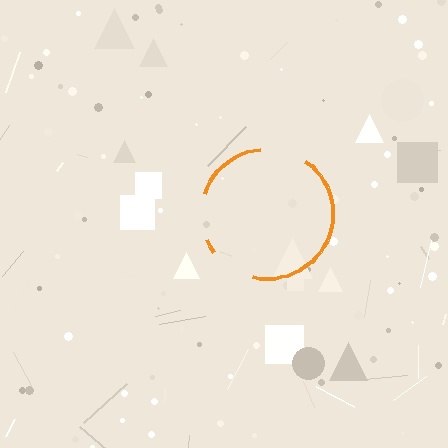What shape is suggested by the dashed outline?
The dashed outline suggests a circle.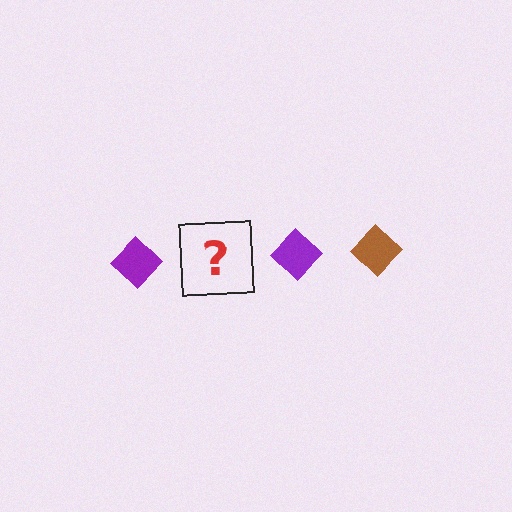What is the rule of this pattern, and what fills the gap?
The rule is that the pattern cycles through purple, brown diamonds. The gap should be filled with a brown diamond.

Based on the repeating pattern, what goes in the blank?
The blank should be a brown diamond.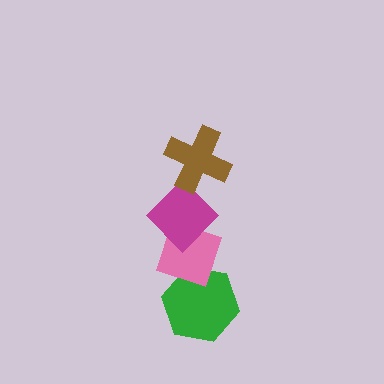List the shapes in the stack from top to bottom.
From top to bottom: the brown cross, the magenta diamond, the pink diamond, the green hexagon.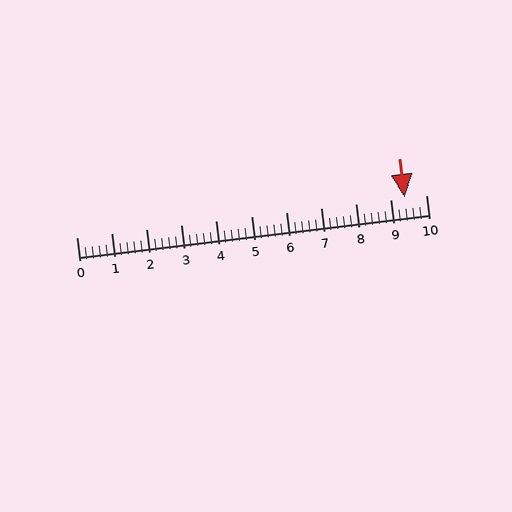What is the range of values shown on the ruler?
The ruler shows values from 0 to 10.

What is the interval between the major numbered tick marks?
The major tick marks are spaced 1 units apart.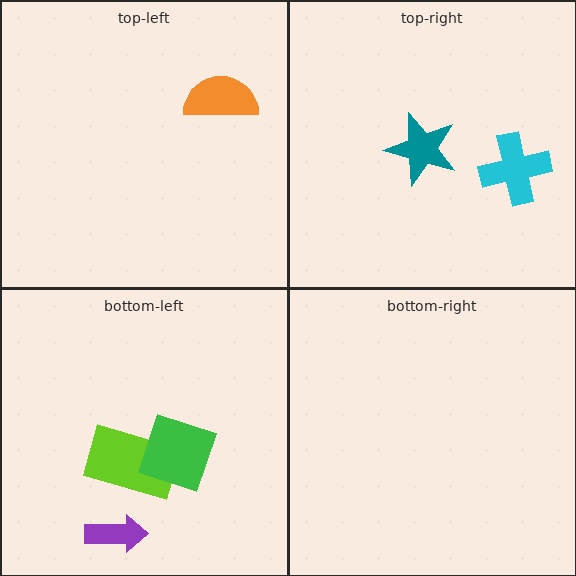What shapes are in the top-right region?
The cyan cross, the teal star.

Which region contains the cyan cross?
The top-right region.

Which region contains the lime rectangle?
The bottom-left region.